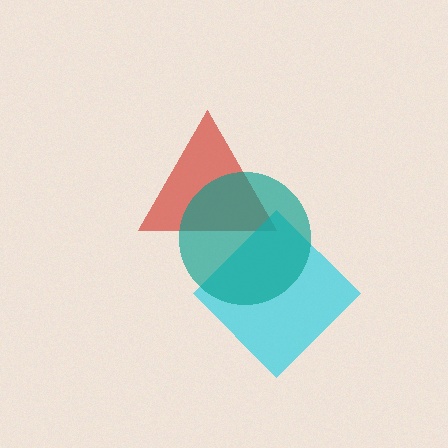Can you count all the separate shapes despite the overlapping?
Yes, there are 3 separate shapes.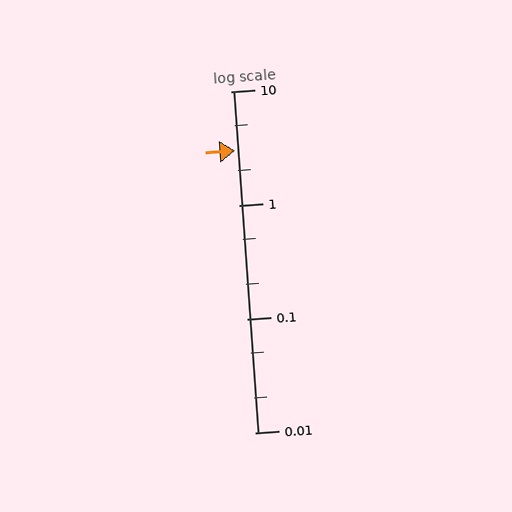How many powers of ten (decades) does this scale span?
The scale spans 3 decades, from 0.01 to 10.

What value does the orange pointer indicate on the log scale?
The pointer indicates approximately 3.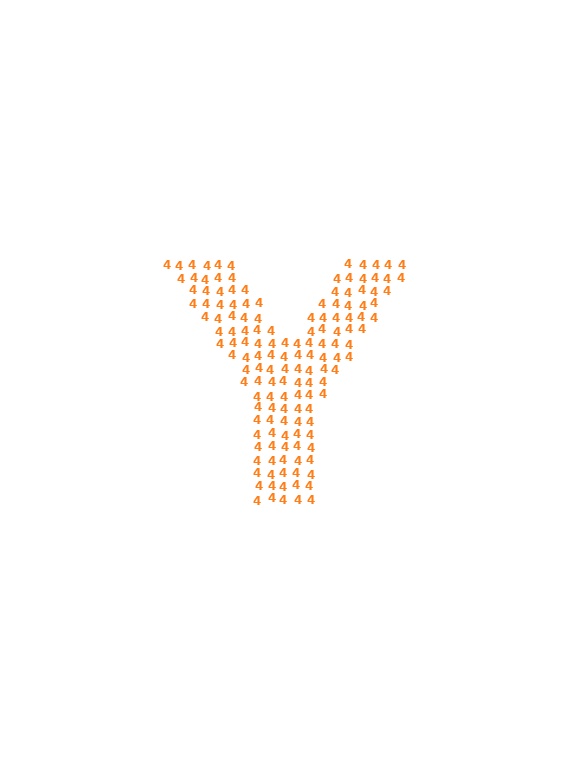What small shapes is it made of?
It is made of small digit 4's.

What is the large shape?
The large shape is the letter Y.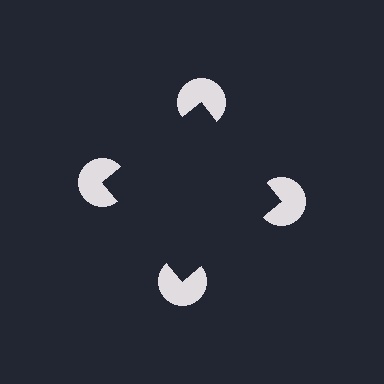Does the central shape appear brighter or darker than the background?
It typically appears slightly darker than the background, even though no actual brightness change is drawn.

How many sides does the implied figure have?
4 sides.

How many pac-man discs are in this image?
There are 4 — one at each vertex of the illusory square.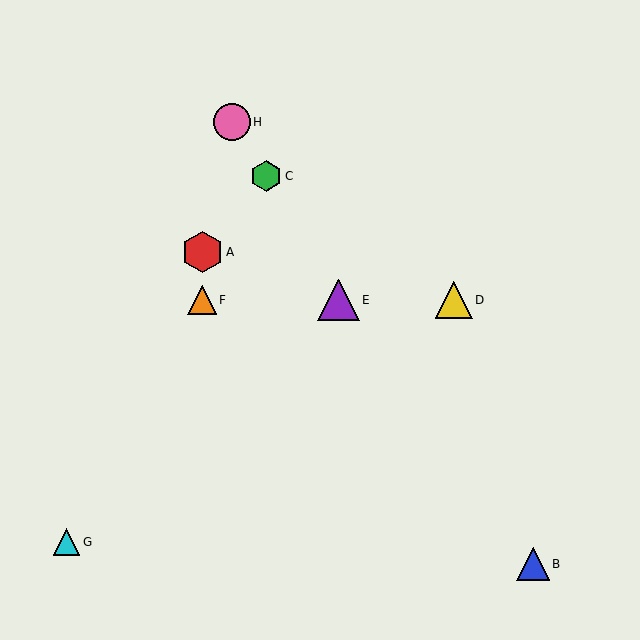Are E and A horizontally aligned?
No, E is at y≈300 and A is at y≈252.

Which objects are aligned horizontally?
Objects D, E, F are aligned horizontally.